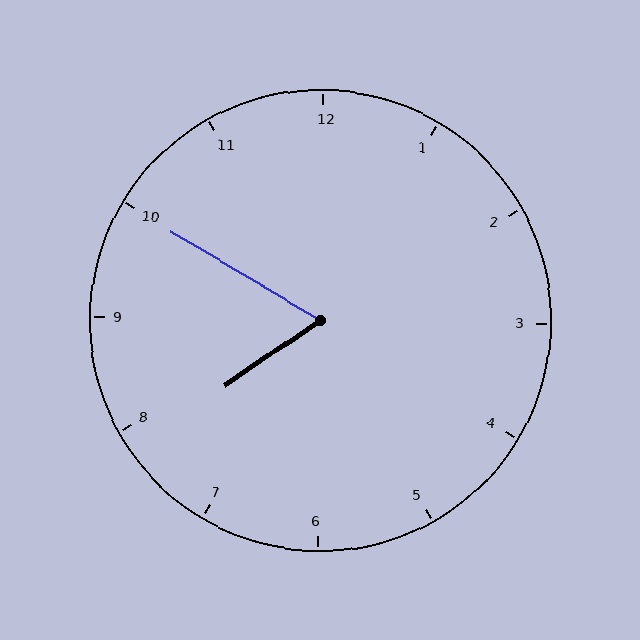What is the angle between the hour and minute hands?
Approximately 65 degrees.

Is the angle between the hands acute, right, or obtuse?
It is acute.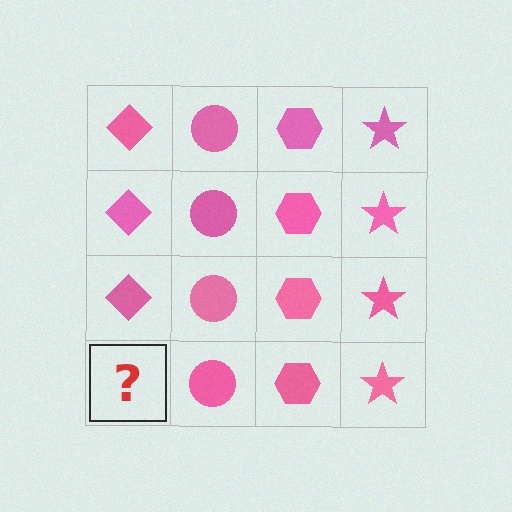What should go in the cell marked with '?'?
The missing cell should contain a pink diamond.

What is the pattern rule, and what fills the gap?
The rule is that each column has a consistent shape. The gap should be filled with a pink diamond.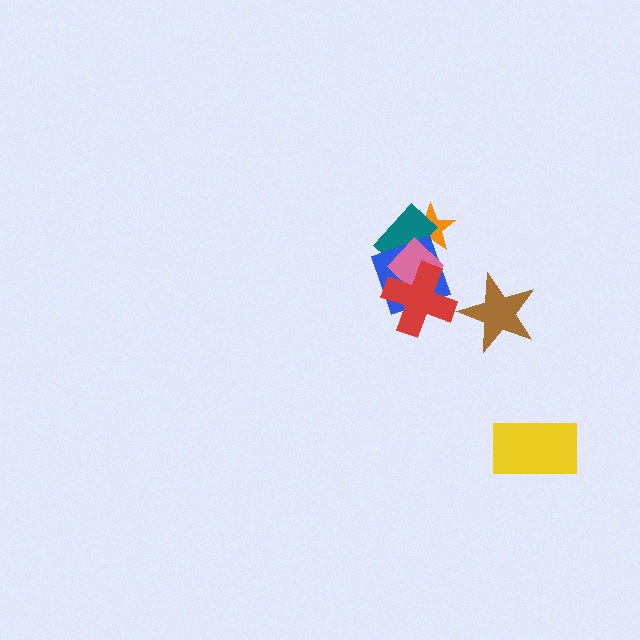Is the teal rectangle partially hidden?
Yes, it is partially covered by another shape.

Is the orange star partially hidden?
Yes, it is partially covered by another shape.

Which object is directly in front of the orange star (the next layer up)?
The teal rectangle is directly in front of the orange star.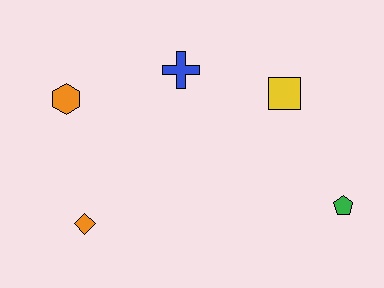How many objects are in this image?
There are 5 objects.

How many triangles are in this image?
There are no triangles.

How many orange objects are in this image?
There are 2 orange objects.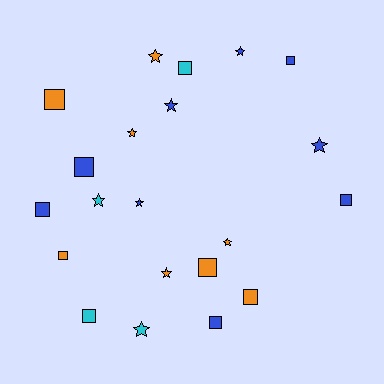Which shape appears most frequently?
Square, with 11 objects.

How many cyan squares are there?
There are 2 cyan squares.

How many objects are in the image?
There are 21 objects.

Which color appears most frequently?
Blue, with 9 objects.